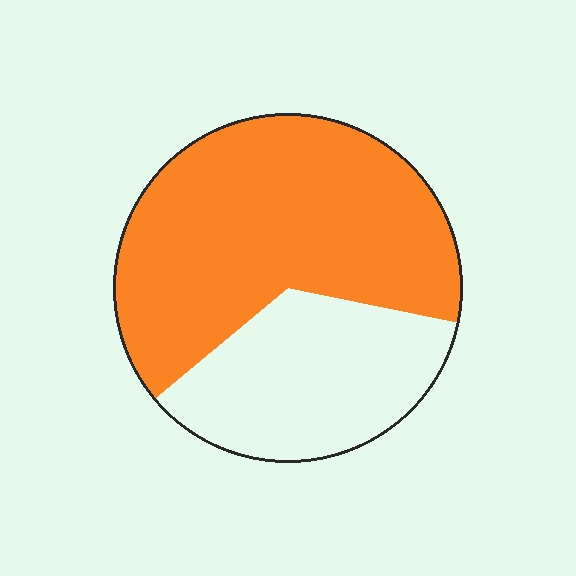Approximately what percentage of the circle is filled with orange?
Approximately 65%.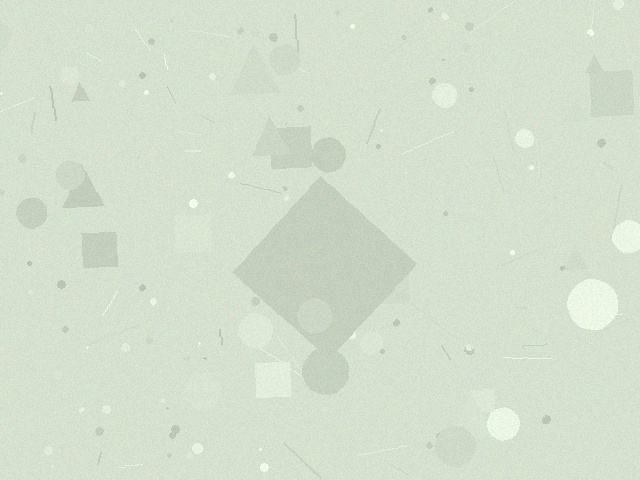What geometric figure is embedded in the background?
A diamond is embedded in the background.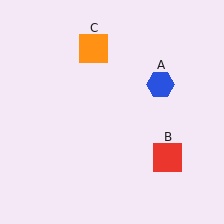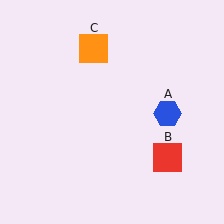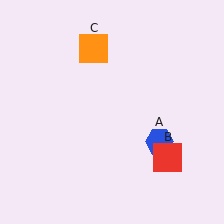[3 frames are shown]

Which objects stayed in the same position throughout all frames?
Red square (object B) and orange square (object C) remained stationary.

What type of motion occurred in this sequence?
The blue hexagon (object A) rotated clockwise around the center of the scene.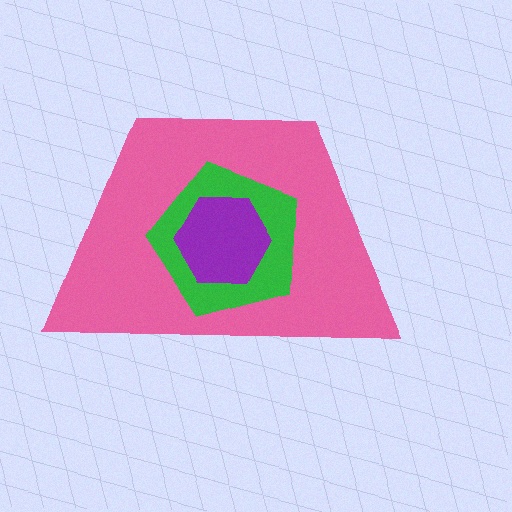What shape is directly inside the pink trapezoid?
The green pentagon.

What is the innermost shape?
The purple hexagon.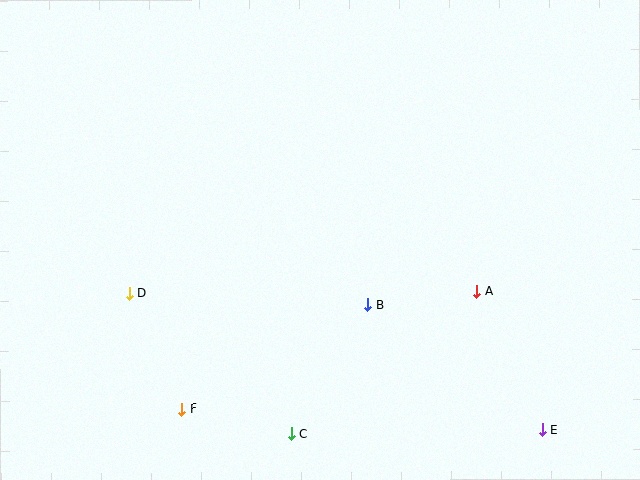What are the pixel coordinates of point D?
Point D is at (129, 293).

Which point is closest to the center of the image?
Point B at (368, 305) is closest to the center.